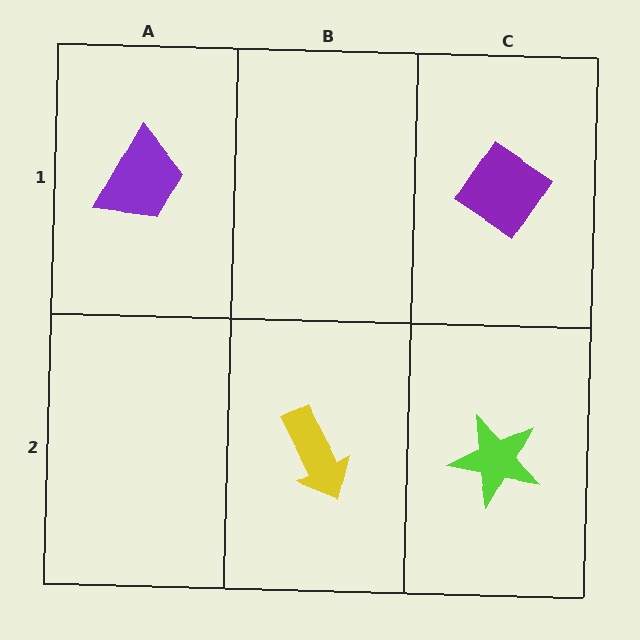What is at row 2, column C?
A lime star.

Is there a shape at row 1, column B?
No, that cell is empty.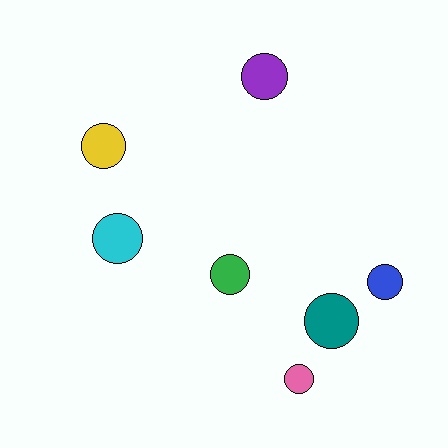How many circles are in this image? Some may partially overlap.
There are 7 circles.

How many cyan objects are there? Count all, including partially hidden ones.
There is 1 cyan object.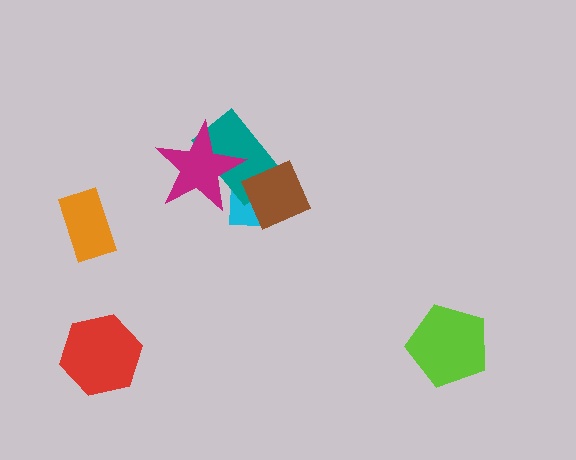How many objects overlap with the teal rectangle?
3 objects overlap with the teal rectangle.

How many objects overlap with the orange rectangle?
0 objects overlap with the orange rectangle.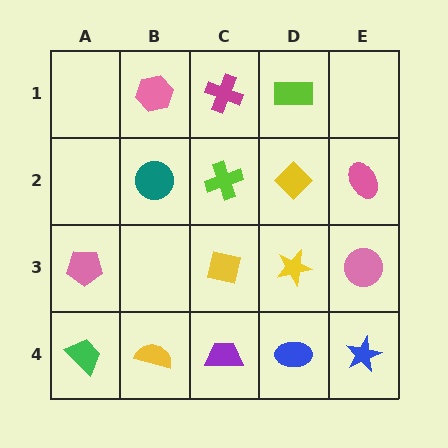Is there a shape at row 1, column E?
No, that cell is empty.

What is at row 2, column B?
A teal circle.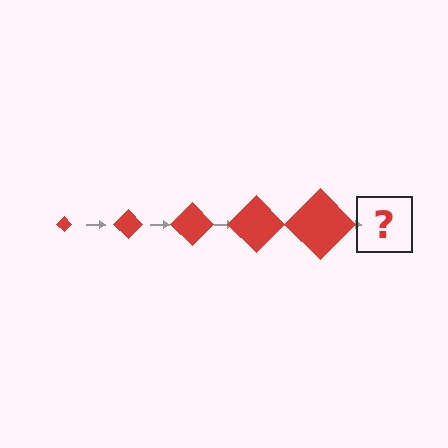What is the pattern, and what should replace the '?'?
The pattern is that the diamond gets progressively larger each step. The '?' should be a red diamond, larger than the previous one.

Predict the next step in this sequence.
The next step is a red diamond, larger than the previous one.